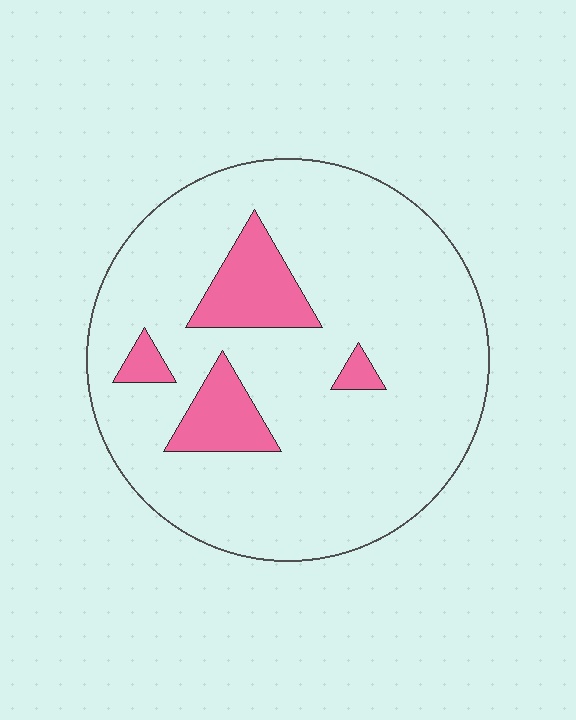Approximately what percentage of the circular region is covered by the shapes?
Approximately 15%.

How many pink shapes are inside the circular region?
4.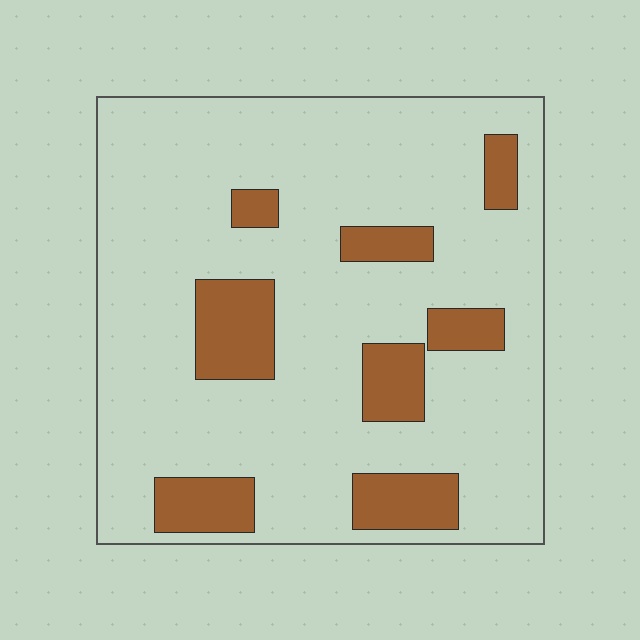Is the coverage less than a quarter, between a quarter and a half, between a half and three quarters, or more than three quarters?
Less than a quarter.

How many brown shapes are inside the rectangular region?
8.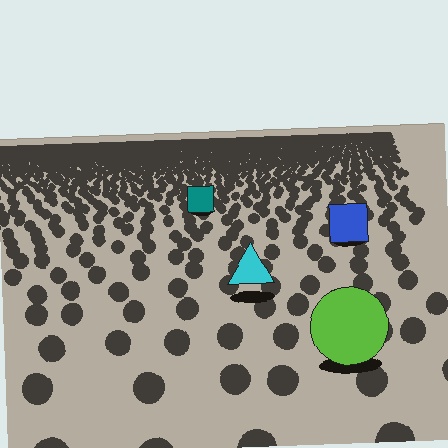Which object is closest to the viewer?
The lime circle is closest. The texture marks near it are larger and more spread out.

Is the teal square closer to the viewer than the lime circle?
No. The lime circle is closer — you can tell from the texture gradient: the ground texture is coarser near it.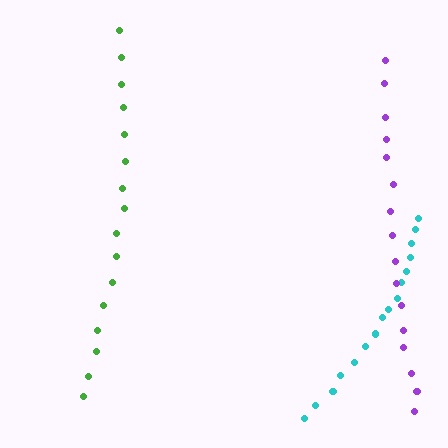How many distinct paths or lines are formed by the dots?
There are 3 distinct paths.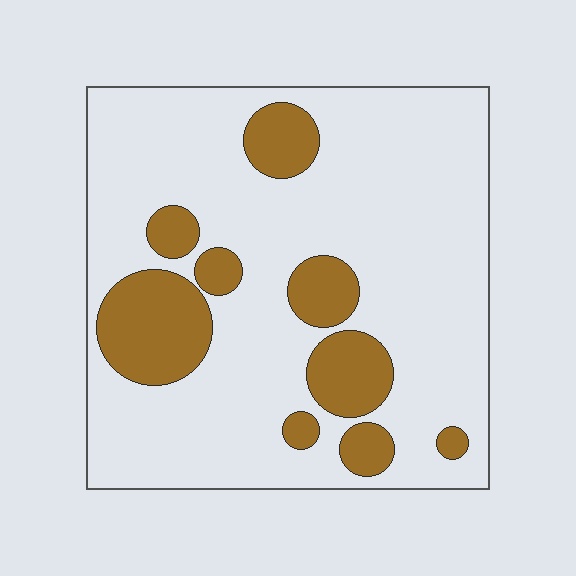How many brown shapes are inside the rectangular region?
9.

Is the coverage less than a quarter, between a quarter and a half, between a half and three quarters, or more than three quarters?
Less than a quarter.